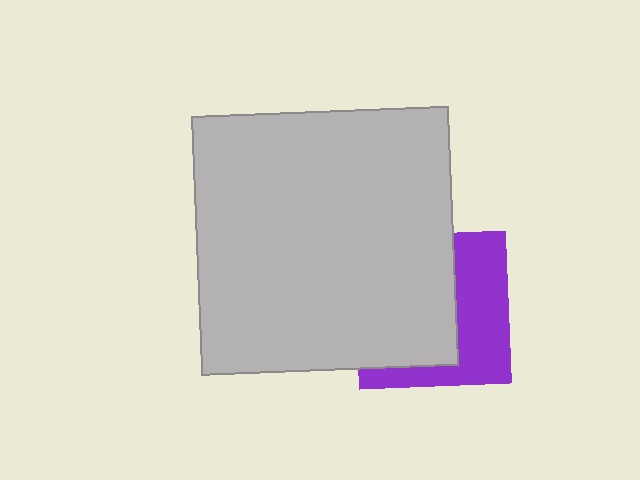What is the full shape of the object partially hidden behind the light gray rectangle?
The partially hidden object is a purple square.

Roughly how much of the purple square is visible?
A small part of it is visible (roughly 43%).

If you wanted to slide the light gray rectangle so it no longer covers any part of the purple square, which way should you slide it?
Slide it left — that is the most direct way to separate the two shapes.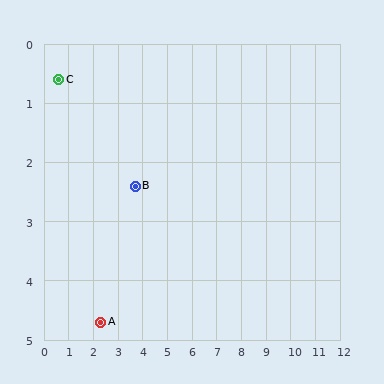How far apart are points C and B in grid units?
Points C and B are about 3.6 grid units apart.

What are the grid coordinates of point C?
Point C is at approximately (0.6, 0.6).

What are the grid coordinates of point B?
Point B is at approximately (3.7, 2.4).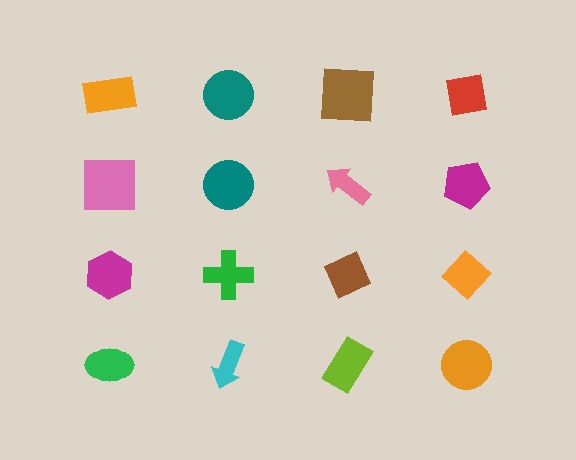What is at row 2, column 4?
A magenta pentagon.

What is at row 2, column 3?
A pink arrow.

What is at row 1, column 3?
A brown square.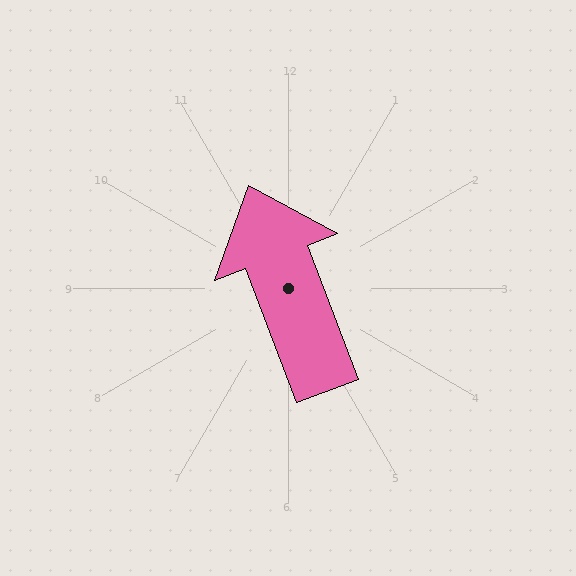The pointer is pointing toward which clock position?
Roughly 11 o'clock.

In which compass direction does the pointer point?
North.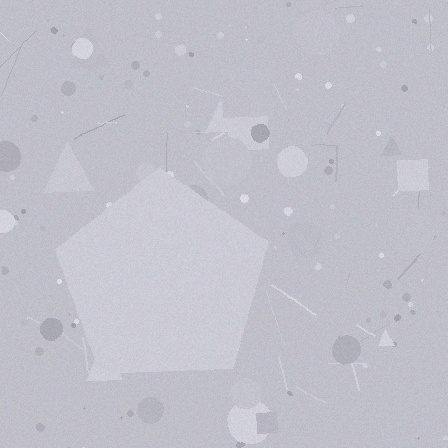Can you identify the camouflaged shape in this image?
The camouflaged shape is a pentagon.